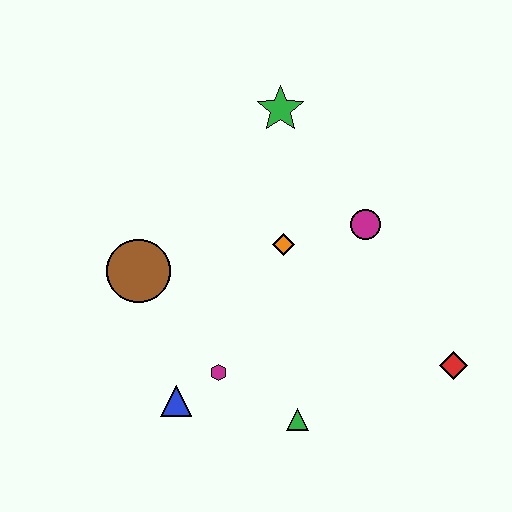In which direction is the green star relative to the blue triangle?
The green star is above the blue triangle.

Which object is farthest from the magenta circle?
The blue triangle is farthest from the magenta circle.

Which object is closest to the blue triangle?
The magenta hexagon is closest to the blue triangle.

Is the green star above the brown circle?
Yes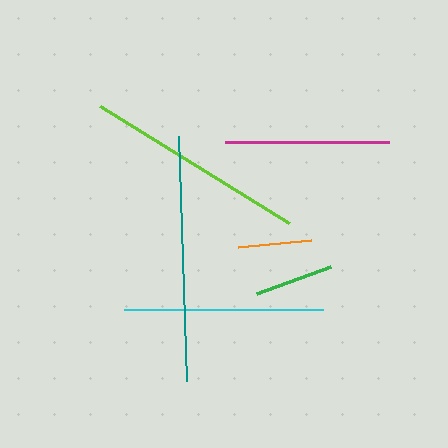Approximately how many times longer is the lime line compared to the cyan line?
The lime line is approximately 1.1 times the length of the cyan line.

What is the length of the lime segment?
The lime segment is approximately 222 pixels long.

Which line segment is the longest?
The teal line is the longest at approximately 245 pixels.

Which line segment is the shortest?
The orange line is the shortest at approximately 73 pixels.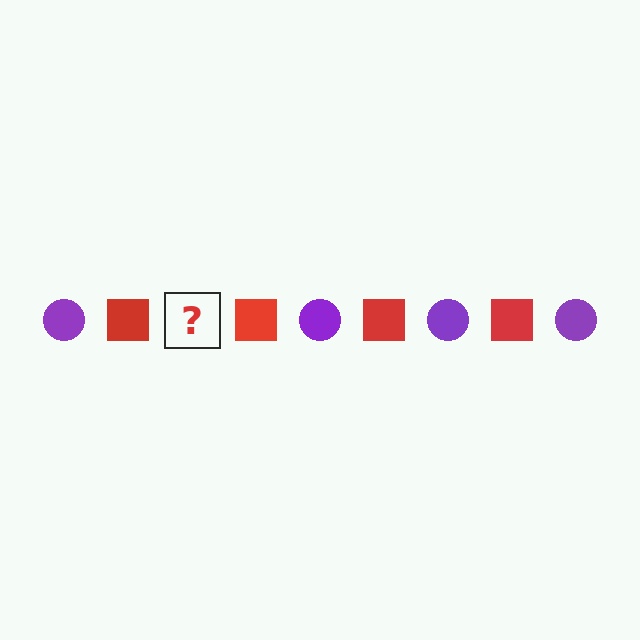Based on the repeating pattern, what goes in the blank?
The blank should be a purple circle.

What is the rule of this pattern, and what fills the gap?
The rule is that the pattern alternates between purple circle and red square. The gap should be filled with a purple circle.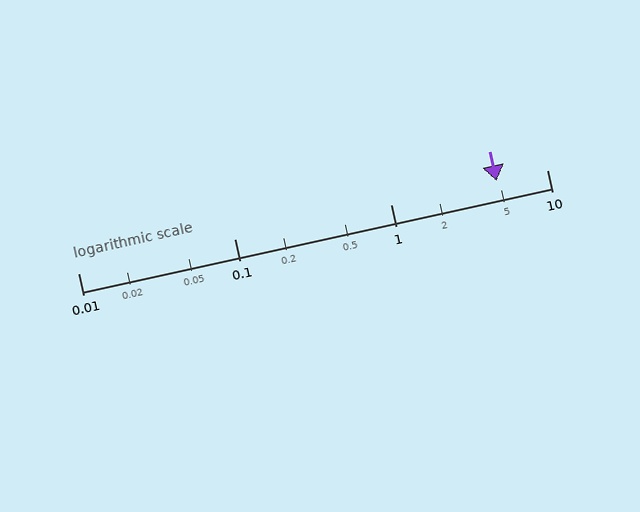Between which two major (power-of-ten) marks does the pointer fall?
The pointer is between 1 and 10.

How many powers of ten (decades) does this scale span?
The scale spans 3 decades, from 0.01 to 10.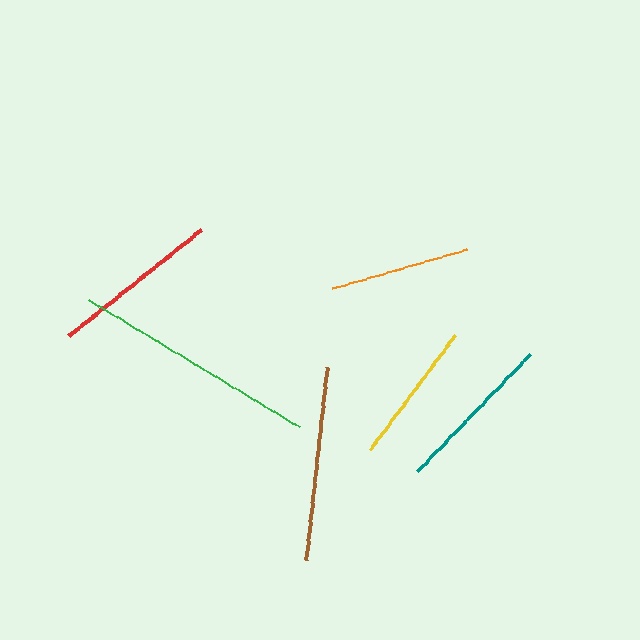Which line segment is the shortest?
The orange line is the shortest at approximately 140 pixels.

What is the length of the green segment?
The green segment is approximately 246 pixels long.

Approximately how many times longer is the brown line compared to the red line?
The brown line is approximately 1.1 times the length of the red line.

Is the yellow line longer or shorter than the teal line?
The teal line is longer than the yellow line.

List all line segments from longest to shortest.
From longest to shortest: green, brown, red, teal, yellow, orange.